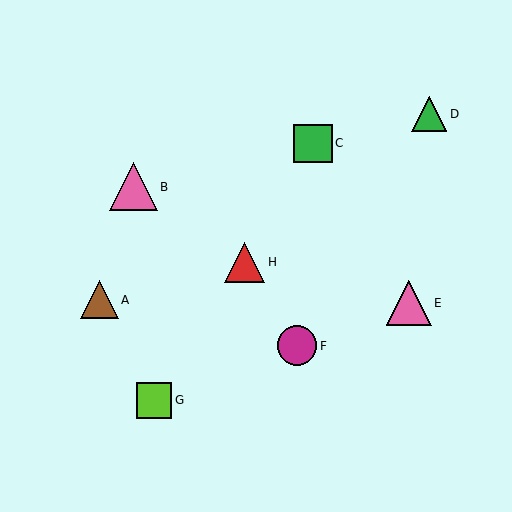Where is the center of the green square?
The center of the green square is at (313, 143).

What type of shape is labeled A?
Shape A is a brown triangle.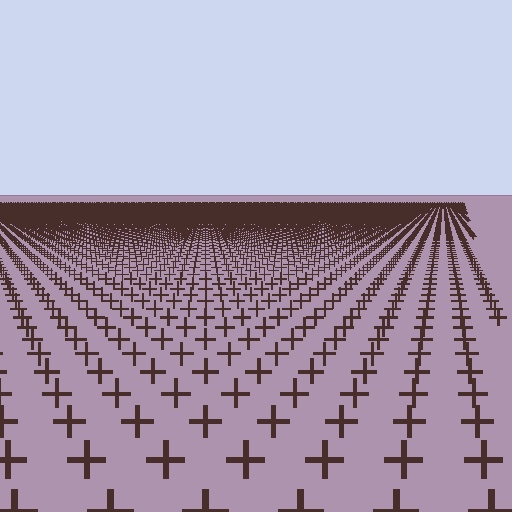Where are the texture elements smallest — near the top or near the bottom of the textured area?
Near the top.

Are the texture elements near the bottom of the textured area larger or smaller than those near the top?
Larger. Near the bottom, elements are closer to the viewer and appear at a bigger on-screen size.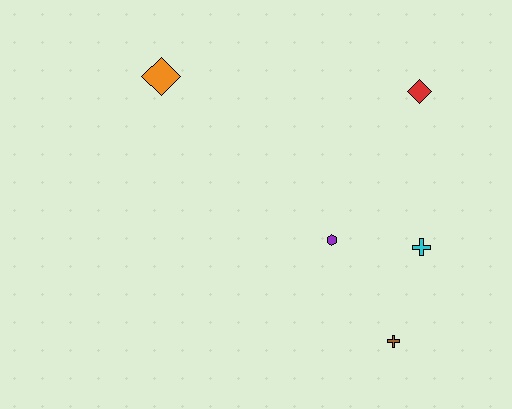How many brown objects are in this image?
There is 1 brown object.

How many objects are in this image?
There are 5 objects.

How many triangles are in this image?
There are no triangles.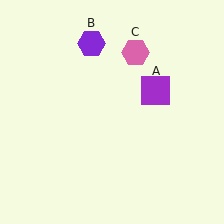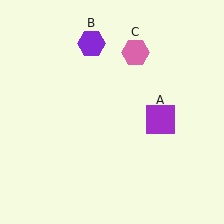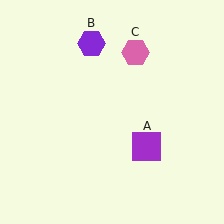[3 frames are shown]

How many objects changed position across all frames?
1 object changed position: purple square (object A).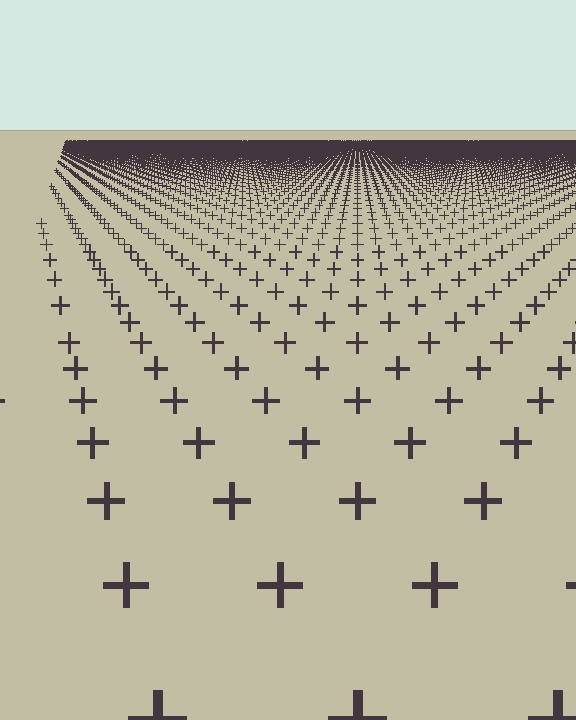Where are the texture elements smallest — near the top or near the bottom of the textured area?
Near the top.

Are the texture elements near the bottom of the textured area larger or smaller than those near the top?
Larger. Near the bottom, elements are closer to the viewer and appear at a bigger on-screen size.